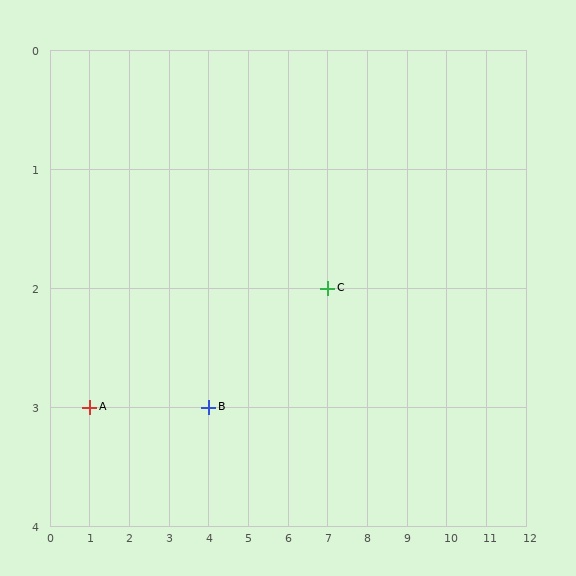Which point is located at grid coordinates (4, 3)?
Point B is at (4, 3).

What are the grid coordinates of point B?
Point B is at grid coordinates (4, 3).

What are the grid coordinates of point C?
Point C is at grid coordinates (7, 2).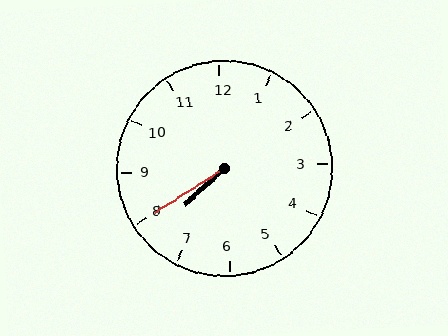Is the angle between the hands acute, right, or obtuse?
It is acute.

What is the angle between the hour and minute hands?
Approximately 10 degrees.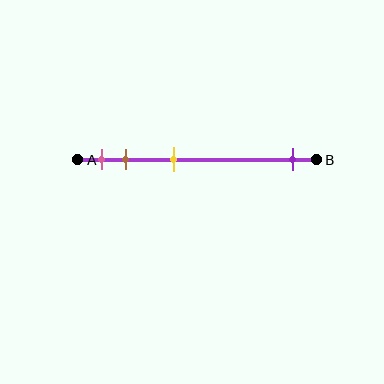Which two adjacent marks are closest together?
The pink and brown marks are the closest adjacent pair.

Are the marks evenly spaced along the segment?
No, the marks are not evenly spaced.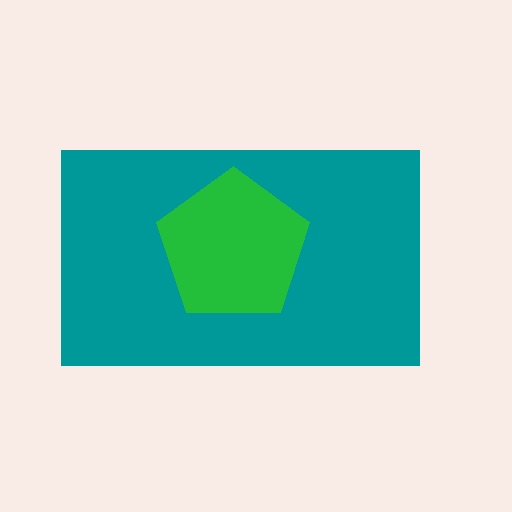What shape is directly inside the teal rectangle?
The green pentagon.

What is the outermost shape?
The teal rectangle.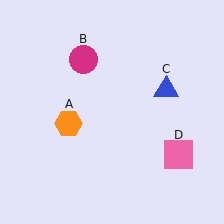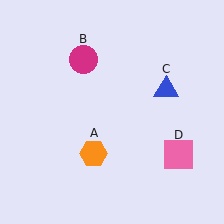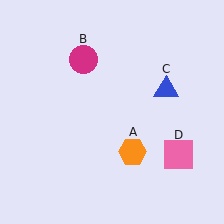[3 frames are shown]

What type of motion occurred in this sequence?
The orange hexagon (object A) rotated counterclockwise around the center of the scene.